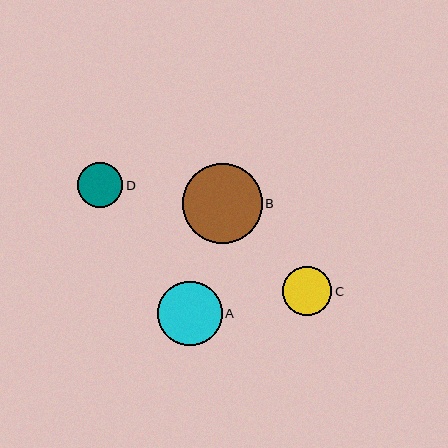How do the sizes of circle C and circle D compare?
Circle C and circle D are approximately the same size.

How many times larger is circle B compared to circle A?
Circle B is approximately 1.2 times the size of circle A.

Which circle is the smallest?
Circle D is the smallest with a size of approximately 45 pixels.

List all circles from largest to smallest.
From largest to smallest: B, A, C, D.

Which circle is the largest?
Circle B is the largest with a size of approximately 80 pixels.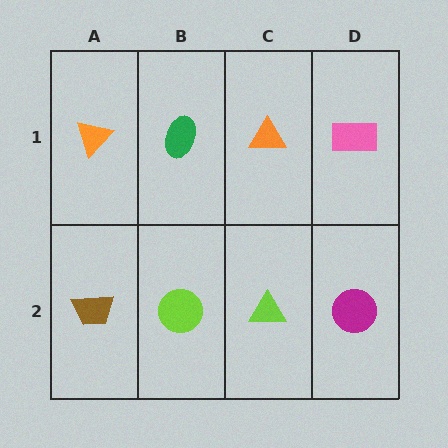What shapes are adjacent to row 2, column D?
A pink rectangle (row 1, column D), a lime triangle (row 2, column C).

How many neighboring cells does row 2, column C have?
3.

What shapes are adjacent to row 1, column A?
A brown trapezoid (row 2, column A), a green ellipse (row 1, column B).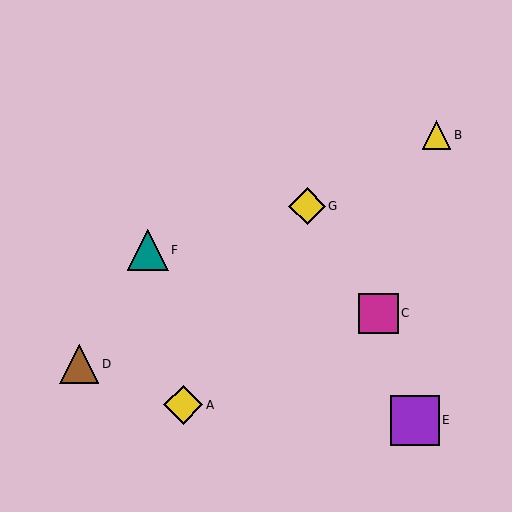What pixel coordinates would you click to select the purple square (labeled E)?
Click at (415, 420) to select the purple square E.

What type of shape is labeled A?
Shape A is a yellow diamond.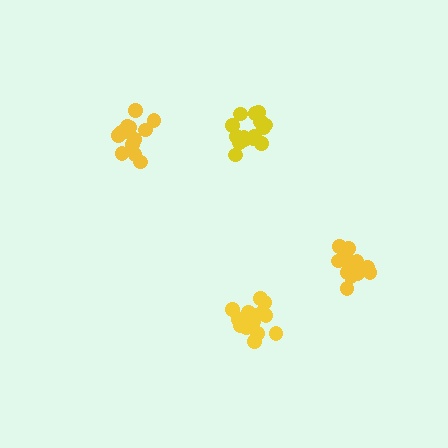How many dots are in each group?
Group 1: 14 dots, Group 2: 16 dots, Group 3: 17 dots, Group 4: 13 dots (60 total).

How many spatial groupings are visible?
There are 4 spatial groupings.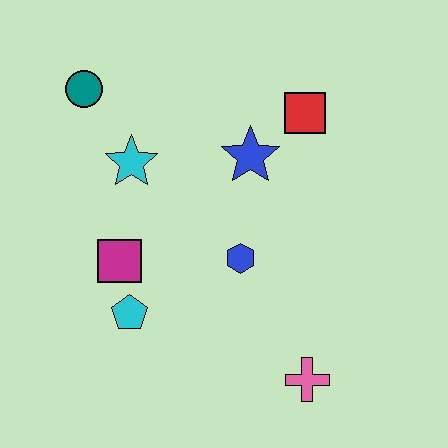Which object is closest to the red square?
The blue star is closest to the red square.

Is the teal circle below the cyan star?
No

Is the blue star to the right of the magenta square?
Yes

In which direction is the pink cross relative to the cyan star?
The pink cross is below the cyan star.